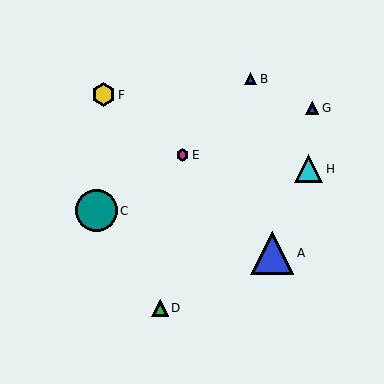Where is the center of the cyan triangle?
The center of the cyan triangle is at (309, 169).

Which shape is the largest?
The blue triangle (labeled A) is the largest.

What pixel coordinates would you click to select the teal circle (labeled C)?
Click at (96, 211) to select the teal circle C.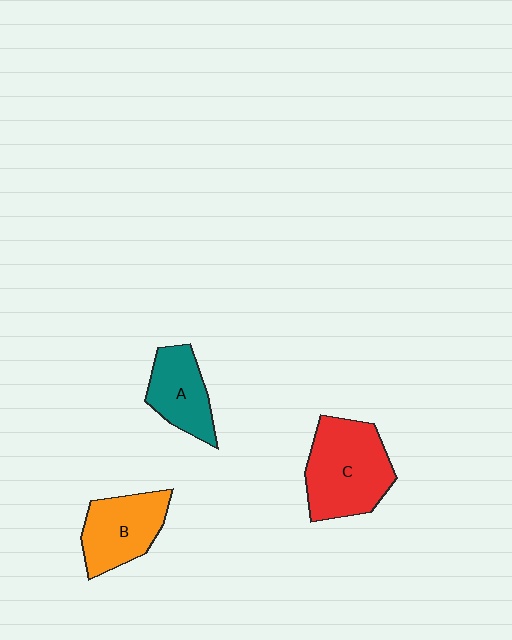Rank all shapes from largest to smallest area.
From largest to smallest: C (red), B (orange), A (teal).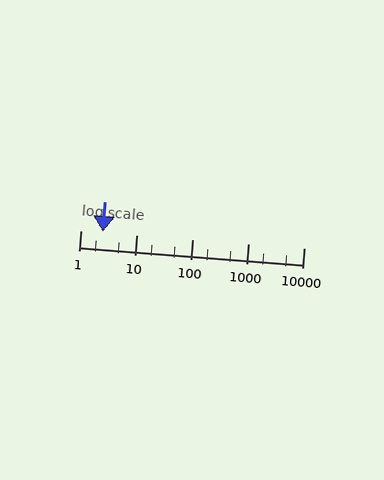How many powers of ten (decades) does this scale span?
The scale spans 4 decades, from 1 to 10000.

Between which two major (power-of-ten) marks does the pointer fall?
The pointer is between 1 and 10.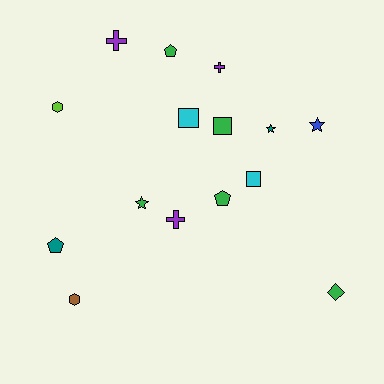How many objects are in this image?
There are 15 objects.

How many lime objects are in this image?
There is 1 lime object.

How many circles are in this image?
There are no circles.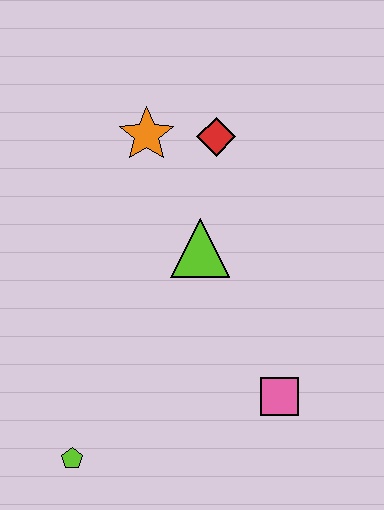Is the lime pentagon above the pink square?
No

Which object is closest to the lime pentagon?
The pink square is closest to the lime pentagon.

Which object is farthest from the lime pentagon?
The red diamond is farthest from the lime pentagon.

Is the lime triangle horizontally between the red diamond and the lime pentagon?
Yes